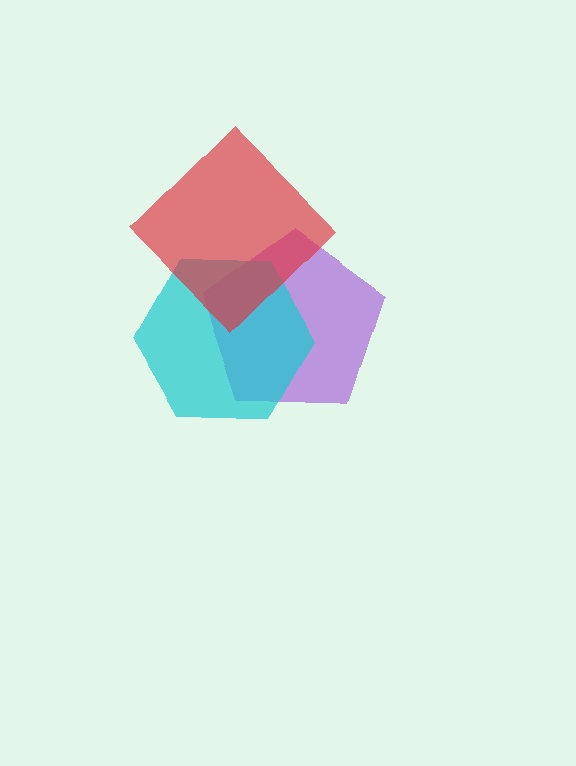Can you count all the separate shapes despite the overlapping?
Yes, there are 3 separate shapes.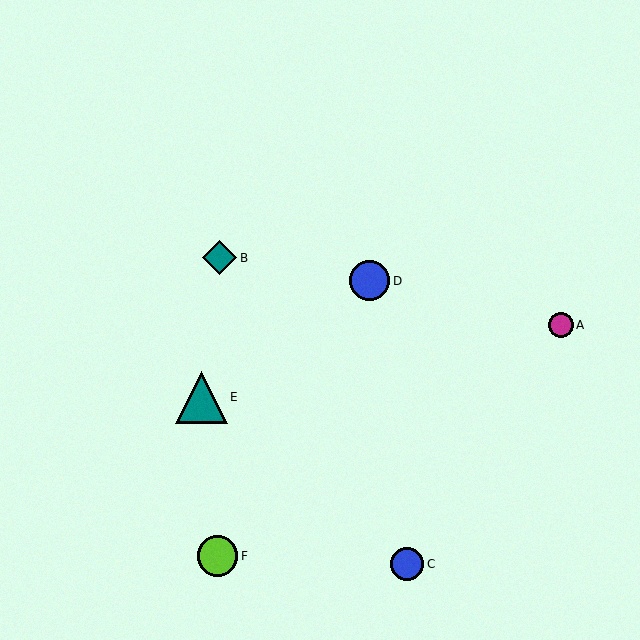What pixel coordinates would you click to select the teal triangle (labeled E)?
Click at (202, 397) to select the teal triangle E.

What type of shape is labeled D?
Shape D is a blue circle.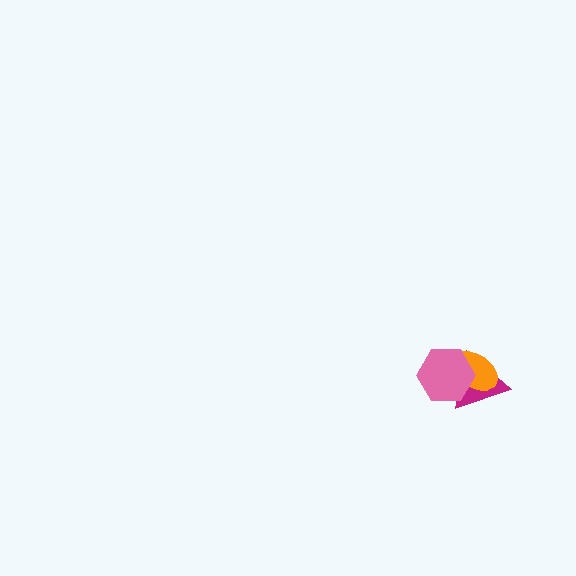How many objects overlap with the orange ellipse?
2 objects overlap with the orange ellipse.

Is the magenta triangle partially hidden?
Yes, it is partially covered by another shape.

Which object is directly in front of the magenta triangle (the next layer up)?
The orange ellipse is directly in front of the magenta triangle.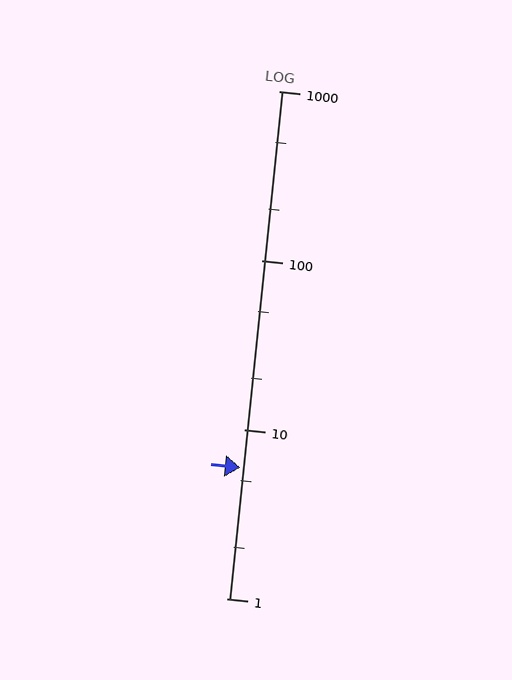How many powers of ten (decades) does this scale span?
The scale spans 3 decades, from 1 to 1000.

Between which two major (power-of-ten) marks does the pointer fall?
The pointer is between 1 and 10.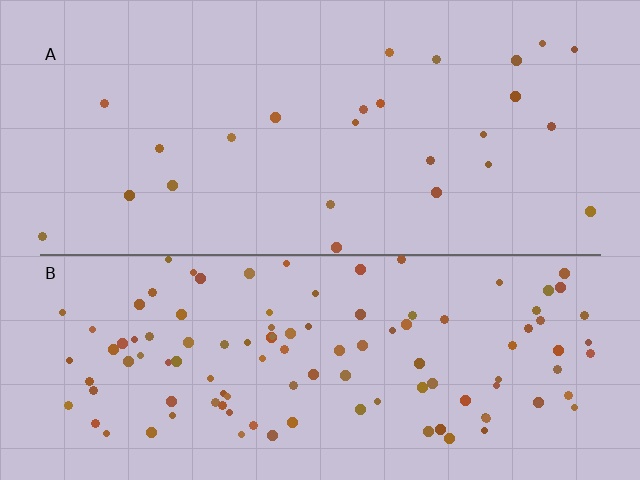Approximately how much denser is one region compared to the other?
Approximately 4.4× — region B over region A.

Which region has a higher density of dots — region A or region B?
B (the bottom).